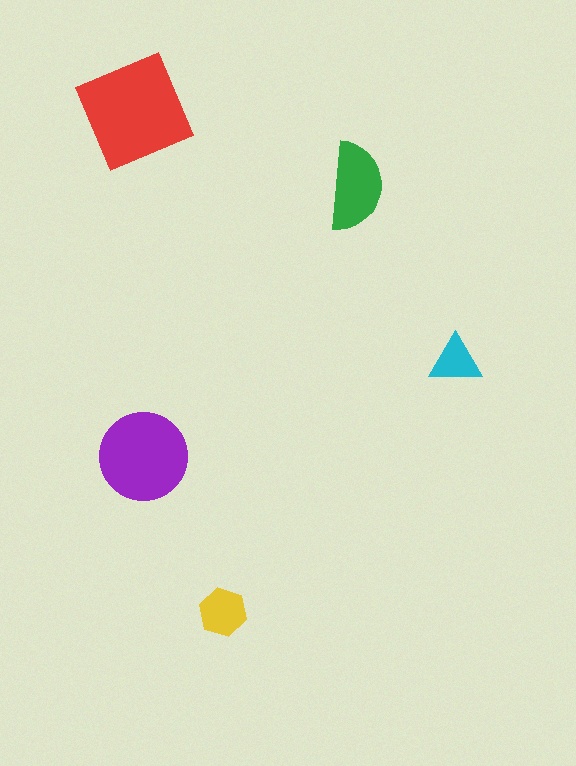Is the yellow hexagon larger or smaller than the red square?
Smaller.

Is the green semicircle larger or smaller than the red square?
Smaller.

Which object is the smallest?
The cyan triangle.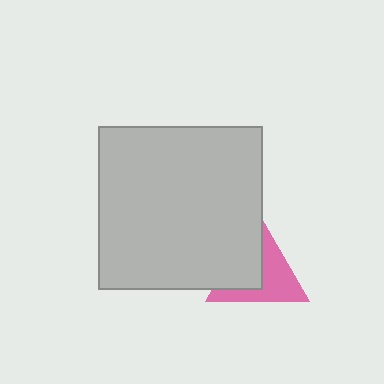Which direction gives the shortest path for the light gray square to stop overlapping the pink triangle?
Moving left gives the shortest separation.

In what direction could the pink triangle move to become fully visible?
The pink triangle could move right. That would shift it out from behind the light gray square entirely.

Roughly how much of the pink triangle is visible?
About half of it is visible (roughly 53%).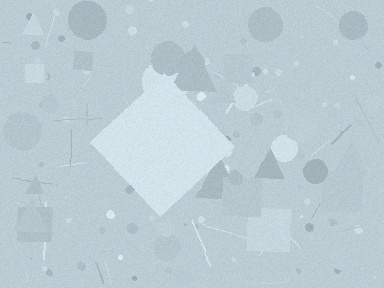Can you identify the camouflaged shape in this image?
The camouflaged shape is a diamond.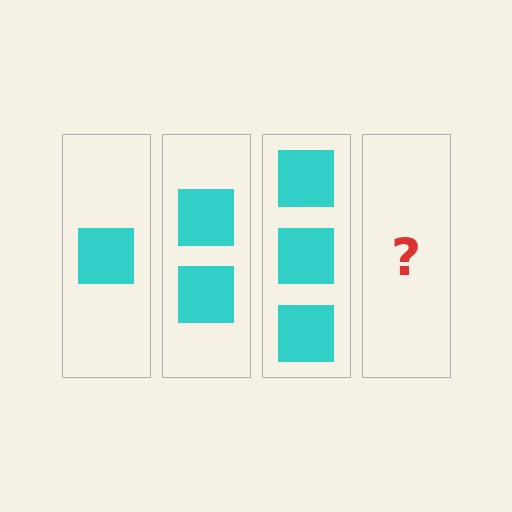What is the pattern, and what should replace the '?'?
The pattern is that each step adds one more square. The '?' should be 4 squares.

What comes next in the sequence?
The next element should be 4 squares.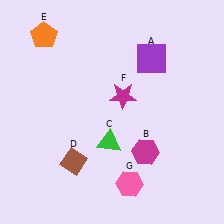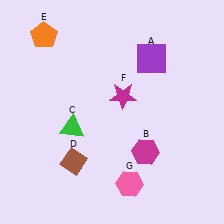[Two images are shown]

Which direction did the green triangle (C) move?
The green triangle (C) moved left.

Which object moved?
The green triangle (C) moved left.